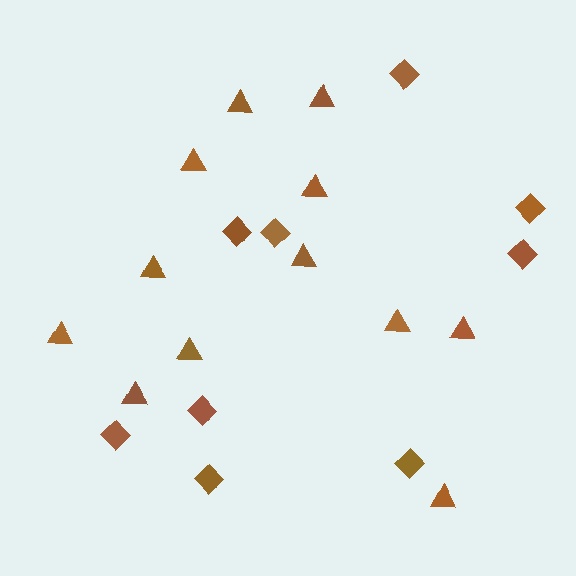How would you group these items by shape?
There are 2 groups: one group of triangles (12) and one group of diamonds (9).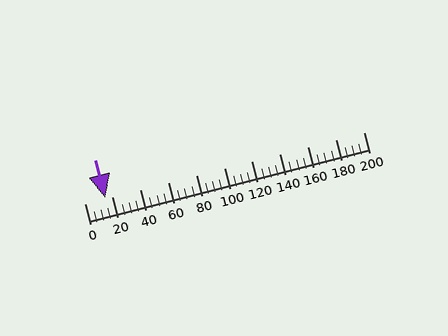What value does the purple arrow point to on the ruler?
The purple arrow points to approximately 15.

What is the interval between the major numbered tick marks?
The major tick marks are spaced 20 units apart.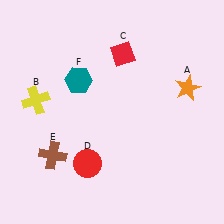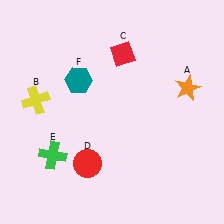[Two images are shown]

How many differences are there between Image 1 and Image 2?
There is 1 difference between the two images.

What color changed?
The cross (E) changed from brown in Image 1 to green in Image 2.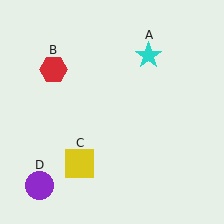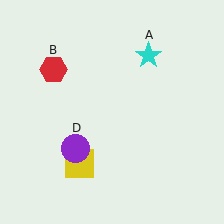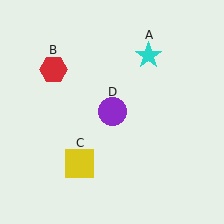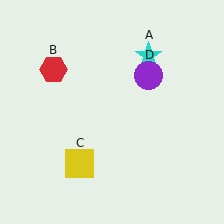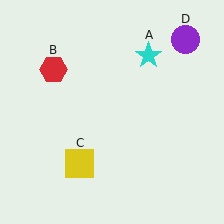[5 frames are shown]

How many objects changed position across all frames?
1 object changed position: purple circle (object D).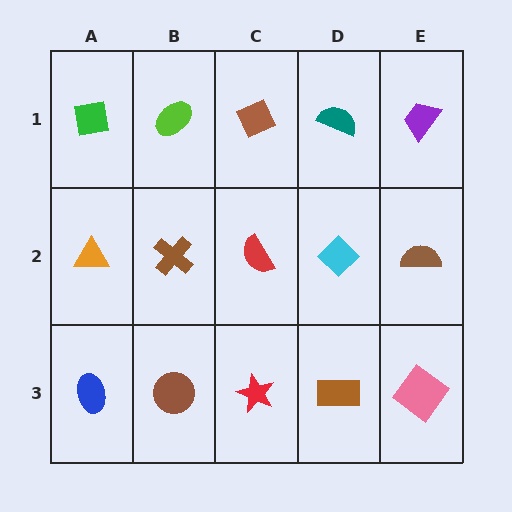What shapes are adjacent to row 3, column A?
An orange triangle (row 2, column A), a brown circle (row 3, column B).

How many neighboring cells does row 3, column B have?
3.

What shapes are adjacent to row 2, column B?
A lime ellipse (row 1, column B), a brown circle (row 3, column B), an orange triangle (row 2, column A), a red semicircle (row 2, column C).